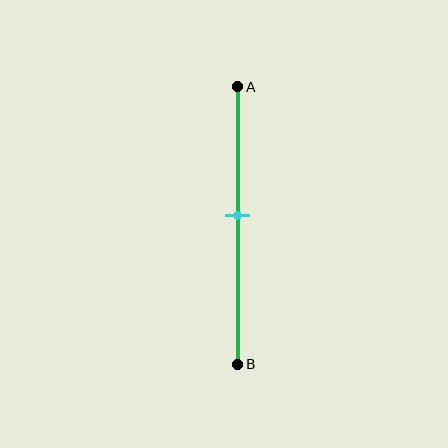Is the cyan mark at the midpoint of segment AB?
No, the mark is at about 45% from A, not at the 50% midpoint.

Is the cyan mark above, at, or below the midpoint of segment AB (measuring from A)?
The cyan mark is above the midpoint of segment AB.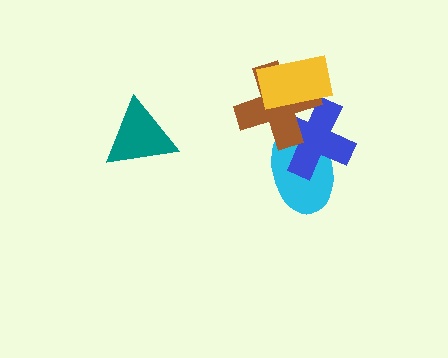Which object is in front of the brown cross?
The yellow rectangle is in front of the brown cross.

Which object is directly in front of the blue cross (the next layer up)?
The brown cross is directly in front of the blue cross.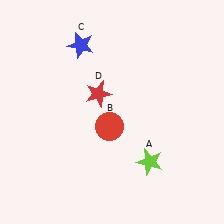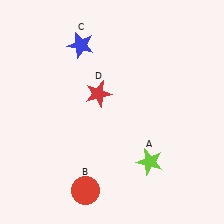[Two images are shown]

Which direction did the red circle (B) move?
The red circle (B) moved down.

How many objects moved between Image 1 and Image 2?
1 object moved between the two images.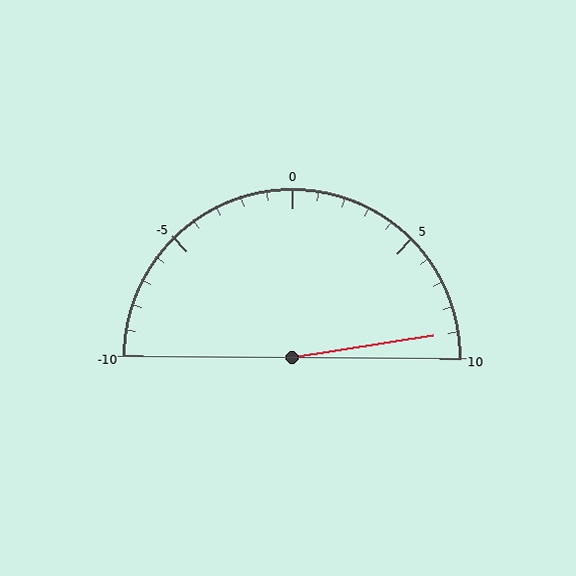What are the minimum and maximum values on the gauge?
The gauge ranges from -10 to 10.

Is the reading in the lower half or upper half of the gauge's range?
The reading is in the upper half of the range (-10 to 10).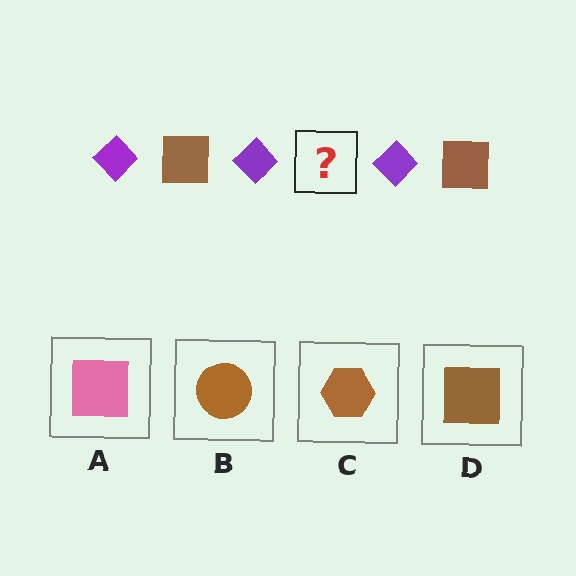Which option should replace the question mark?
Option D.